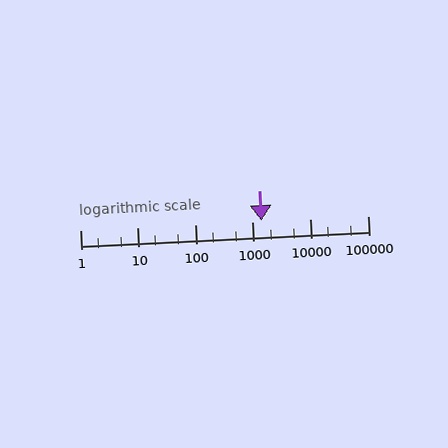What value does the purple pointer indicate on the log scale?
The pointer indicates approximately 1400.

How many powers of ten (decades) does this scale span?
The scale spans 5 decades, from 1 to 100000.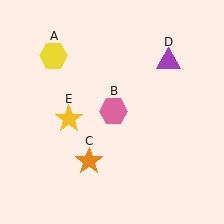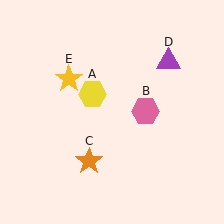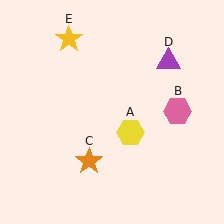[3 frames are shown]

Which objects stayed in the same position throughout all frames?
Orange star (object C) and purple triangle (object D) remained stationary.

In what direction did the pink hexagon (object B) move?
The pink hexagon (object B) moved right.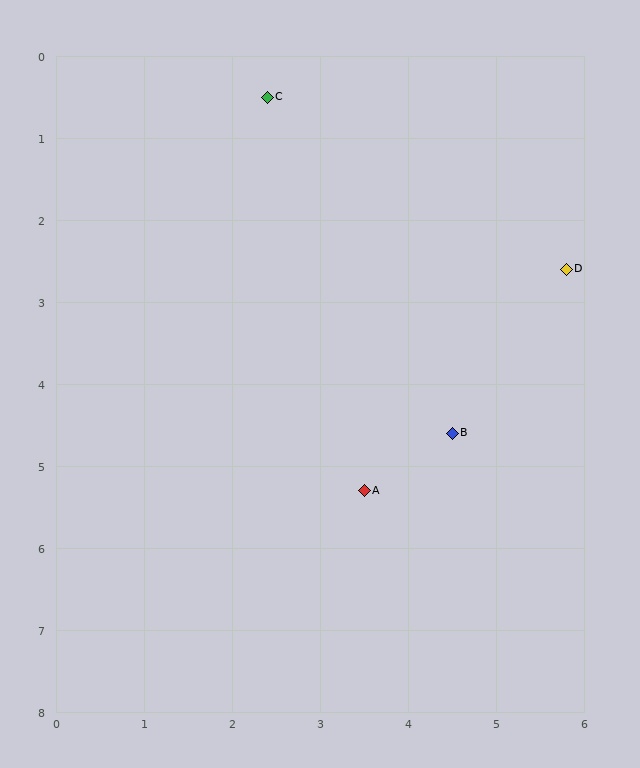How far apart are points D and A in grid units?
Points D and A are about 3.5 grid units apart.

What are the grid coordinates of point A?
Point A is at approximately (3.5, 5.3).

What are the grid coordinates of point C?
Point C is at approximately (2.4, 0.5).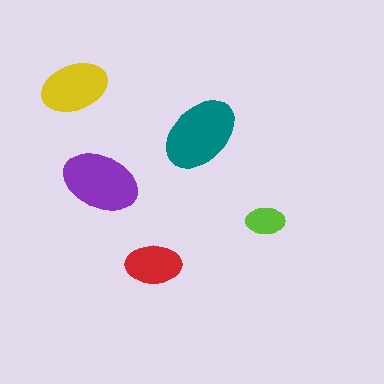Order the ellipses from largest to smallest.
the teal one, the purple one, the yellow one, the red one, the lime one.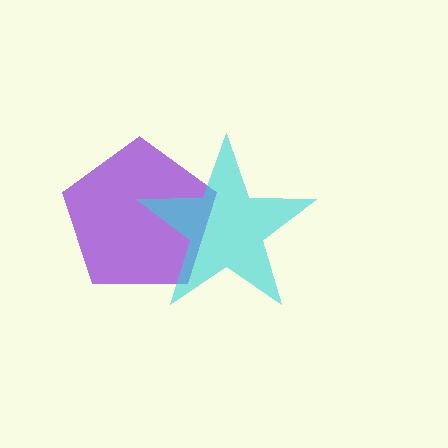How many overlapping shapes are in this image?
There are 2 overlapping shapes in the image.